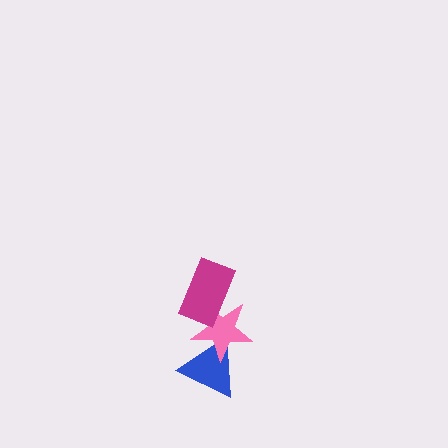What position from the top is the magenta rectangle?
The magenta rectangle is 1st from the top.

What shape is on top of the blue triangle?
The pink star is on top of the blue triangle.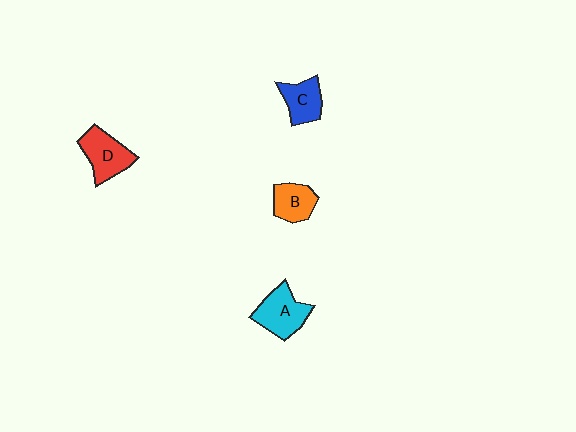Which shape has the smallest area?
Shape B (orange).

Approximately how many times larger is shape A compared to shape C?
Approximately 1.3 times.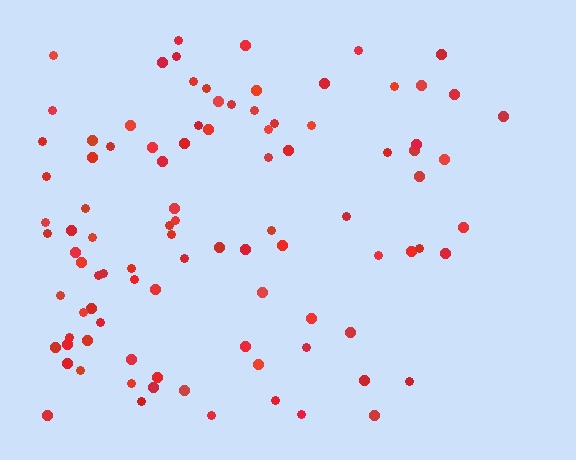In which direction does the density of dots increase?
From right to left, with the left side densest.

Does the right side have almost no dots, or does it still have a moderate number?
Still a moderate number, just noticeably fewer than the left.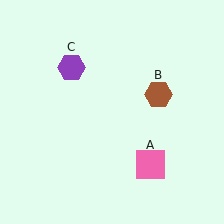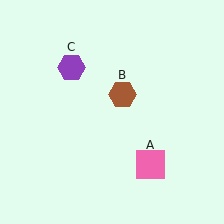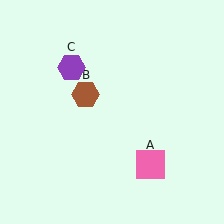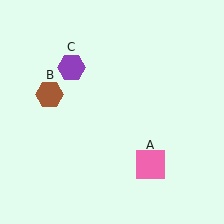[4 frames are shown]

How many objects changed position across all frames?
1 object changed position: brown hexagon (object B).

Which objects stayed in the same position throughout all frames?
Pink square (object A) and purple hexagon (object C) remained stationary.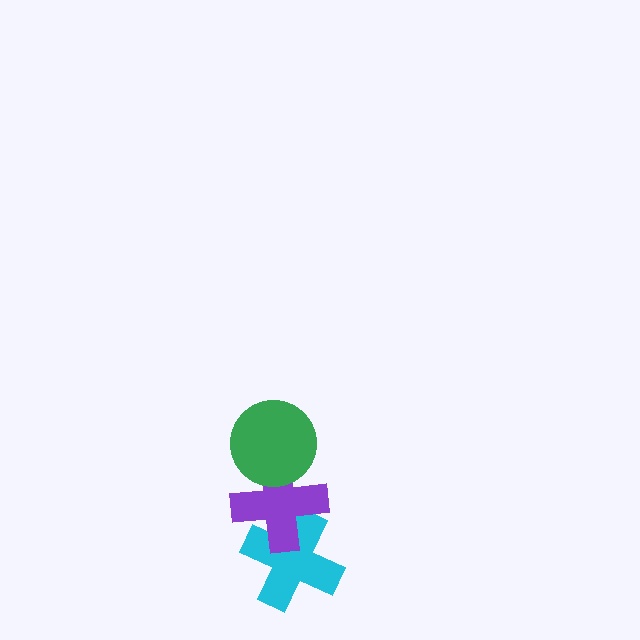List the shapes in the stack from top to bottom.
From top to bottom: the green circle, the purple cross, the cyan cross.